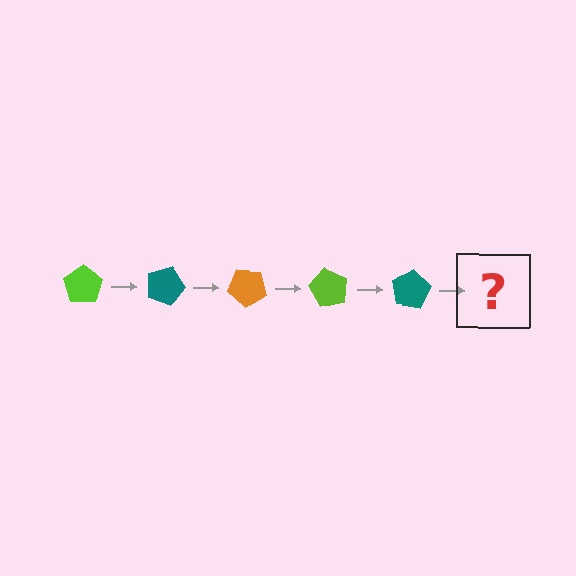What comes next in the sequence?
The next element should be an orange pentagon, rotated 100 degrees from the start.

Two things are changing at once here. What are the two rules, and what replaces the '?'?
The two rules are that it rotates 20 degrees each step and the color cycles through lime, teal, and orange. The '?' should be an orange pentagon, rotated 100 degrees from the start.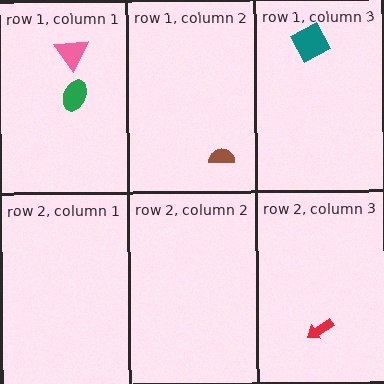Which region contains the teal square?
The row 1, column 3 region.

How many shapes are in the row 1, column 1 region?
2.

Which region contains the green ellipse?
The row 1, column 1 region.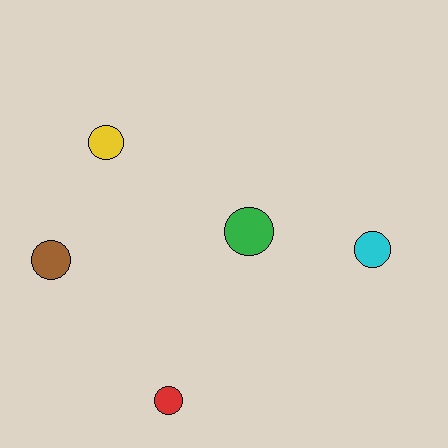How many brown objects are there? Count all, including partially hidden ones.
There is 1 brown object.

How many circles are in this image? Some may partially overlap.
There are 5 circles.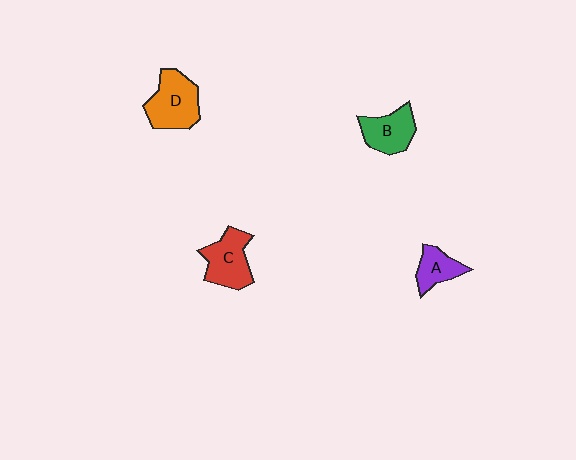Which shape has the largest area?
Shape D (orange).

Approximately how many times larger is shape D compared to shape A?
Approximately 1.7 times.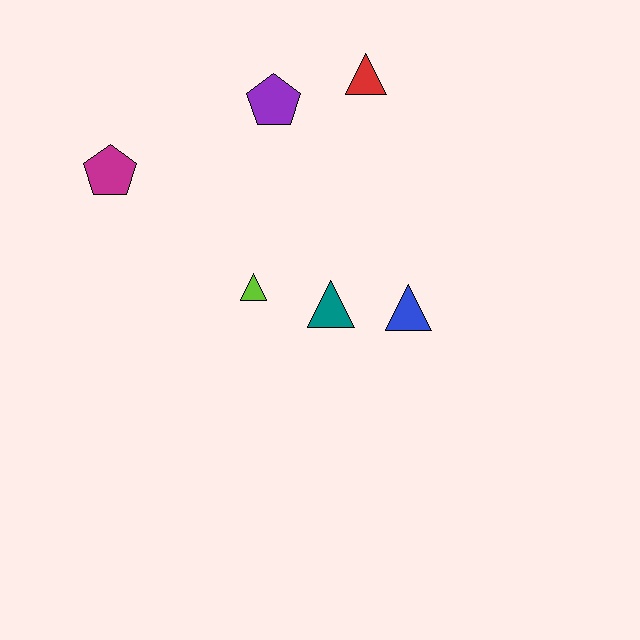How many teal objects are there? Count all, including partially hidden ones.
There is 1 teal object.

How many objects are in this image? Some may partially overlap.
There are 6 objects.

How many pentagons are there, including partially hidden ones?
There are 2 pentagons.